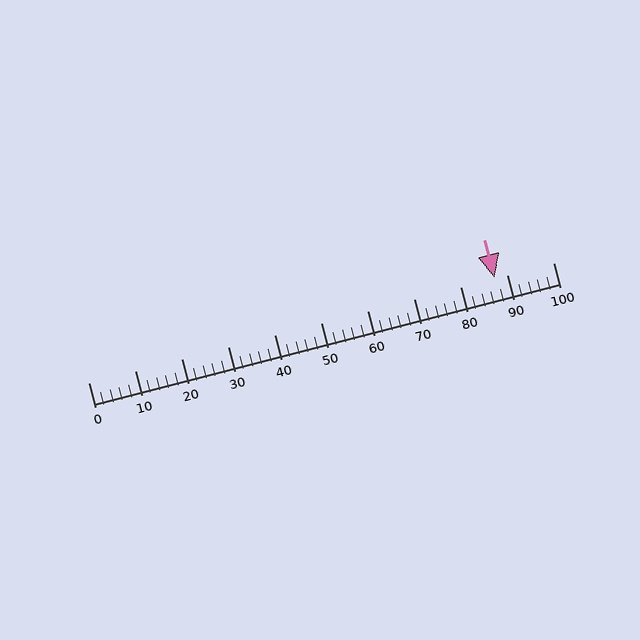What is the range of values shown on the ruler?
The ruler shows values from 0 to 100.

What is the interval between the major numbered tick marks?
The major tick marks are spaced 10 units apart.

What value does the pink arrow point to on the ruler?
The pink arrow points to approximately 87.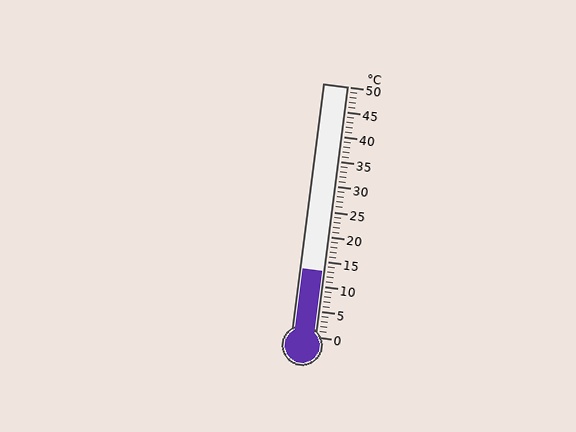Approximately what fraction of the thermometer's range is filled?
The thermometer is filled to approximately 25% of its range.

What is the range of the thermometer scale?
The thermometer scale ranges from 0°C to 50°C.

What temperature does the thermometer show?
The thermometer shows approximately 13°C.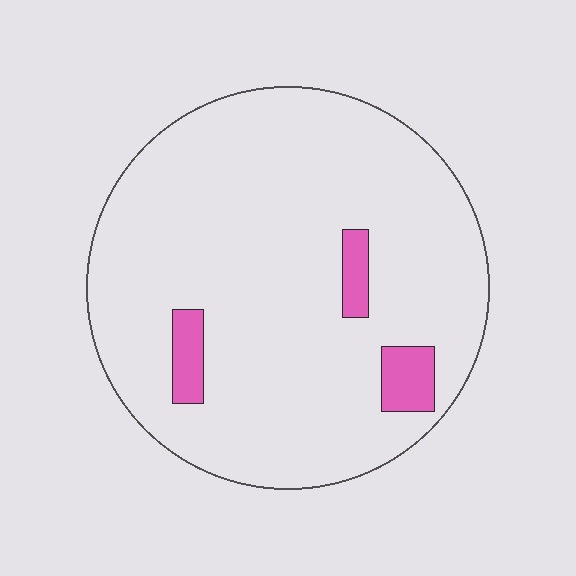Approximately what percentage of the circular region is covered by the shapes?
Approximately 5%.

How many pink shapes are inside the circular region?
3.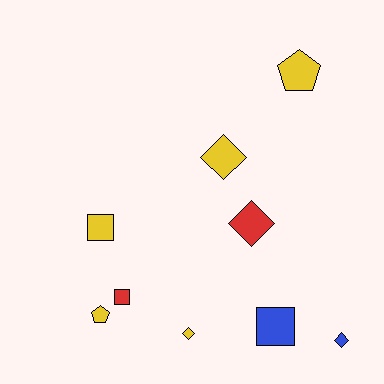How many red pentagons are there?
There are no red pentagons.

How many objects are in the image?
There are 9 objects.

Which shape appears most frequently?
Diamond, with 4 objects.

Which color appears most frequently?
Yellow, with 5 objects.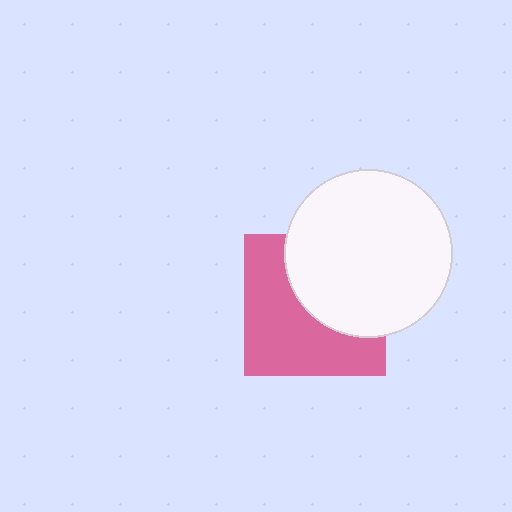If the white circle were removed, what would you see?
You would see the complete pink square.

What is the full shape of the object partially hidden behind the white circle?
The partially hidden object is a pink square.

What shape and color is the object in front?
The object in front is a white circle.